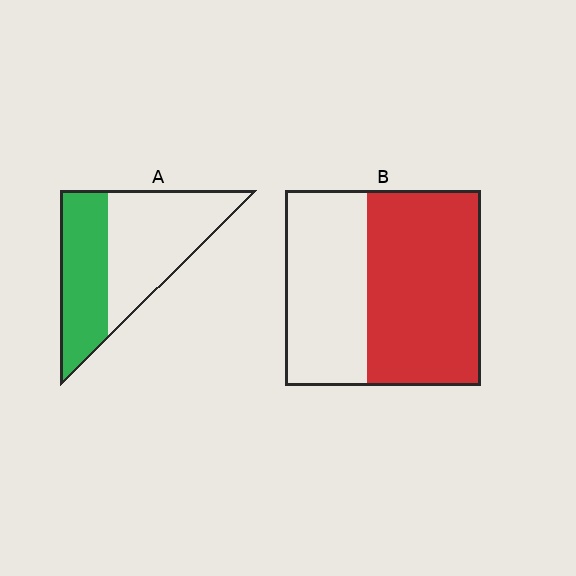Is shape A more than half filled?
No.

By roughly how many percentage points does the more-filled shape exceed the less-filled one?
By roughly 15 percentage points (B over A).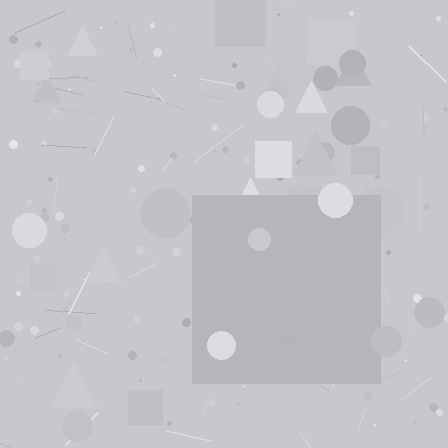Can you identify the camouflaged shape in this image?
The camouflaged shape is a square.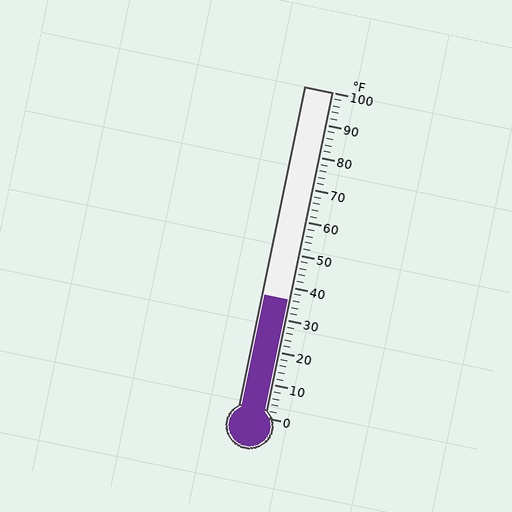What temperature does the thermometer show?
The thermometer shows approximately 36°F.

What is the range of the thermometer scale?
The thermometer scale ranges from 0°F to 100°F.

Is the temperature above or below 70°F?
The temperature is below 70°F.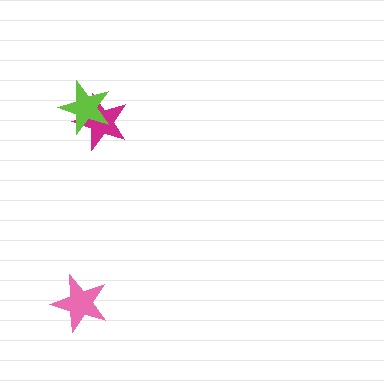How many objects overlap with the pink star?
0 objects overlap with the pink star.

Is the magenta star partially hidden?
Yes, it is partially covered by another shape.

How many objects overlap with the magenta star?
1 object overlaps with the magenta star.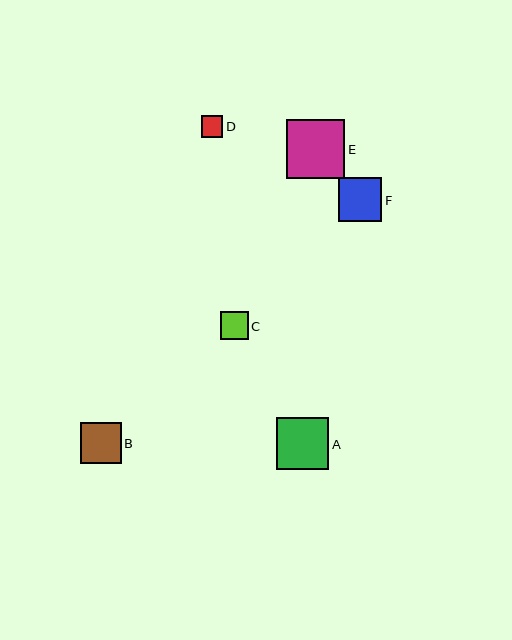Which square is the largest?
Square E is the largest with a size of approximately 58 pixels.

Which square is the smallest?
Square D is the smallest with a size of approximately 22 pixels.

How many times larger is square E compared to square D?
Square E is approximately 2.7 times the size of square D.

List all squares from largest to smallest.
From largest to smallest: E, A, F, B, C, D.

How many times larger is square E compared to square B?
Square E is approximately 1.4 times the size of square B.